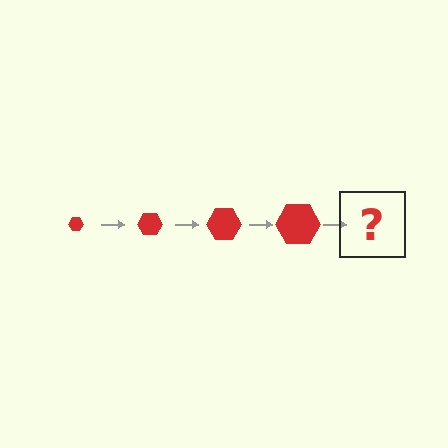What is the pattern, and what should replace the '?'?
The pattern is that the hexagon gets progressively larger each step. The '?' should be a red hexagon, larger than the previous one.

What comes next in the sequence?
The next element should be a red hexagon, larger than the previous one.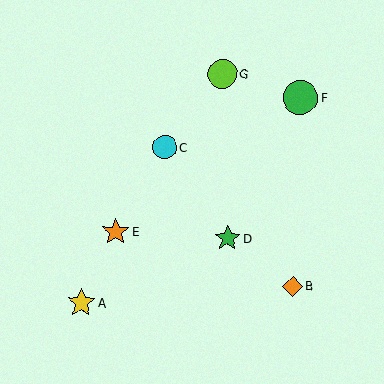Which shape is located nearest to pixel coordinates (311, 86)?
The green circle (labeled F) at (300, 98) is nearest to that location.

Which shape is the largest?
The green circle (labeled F) is the largest.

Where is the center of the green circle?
The center of the green circle is at (300, 98).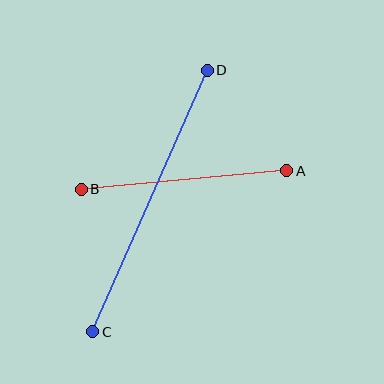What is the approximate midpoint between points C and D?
The midpoint is at approximately (150, 201) pixels.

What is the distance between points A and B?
The distance is approximately 206 pixels.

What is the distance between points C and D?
The distance is approximately 285 pixels.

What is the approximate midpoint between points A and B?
The midpoint is at approximately (184, 180) pixels.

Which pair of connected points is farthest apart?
Points C and D are farthest apart.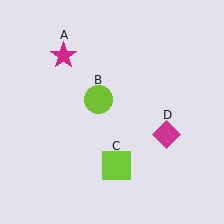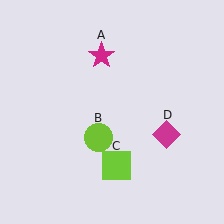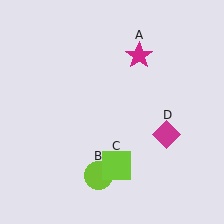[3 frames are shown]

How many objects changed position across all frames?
2 objects changed position: magenta star (object A), lime circle (object B).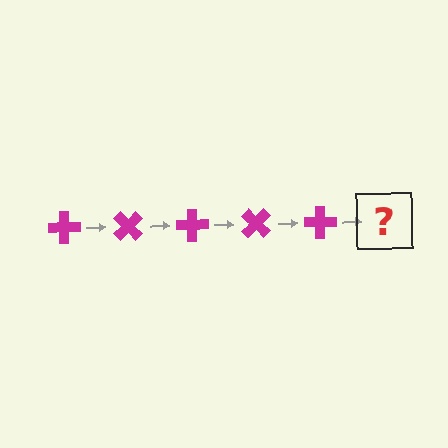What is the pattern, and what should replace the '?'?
The pattern is that the cross rotates 45 degrees each step. The '?' should be a magenta cross rotated 225 degrees.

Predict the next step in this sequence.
The next step is a magenta cross rotated 225 degrees.